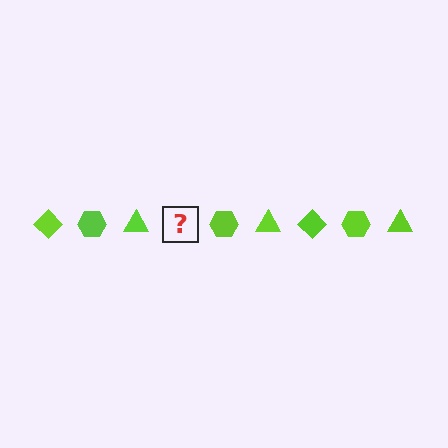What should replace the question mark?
The question mark should be replaced with a lime diamond.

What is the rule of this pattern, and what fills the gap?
The rule is that the pattern cycles through diamond, hexagon, triangle shapes in lime. The gap should be filled with a lime diamond.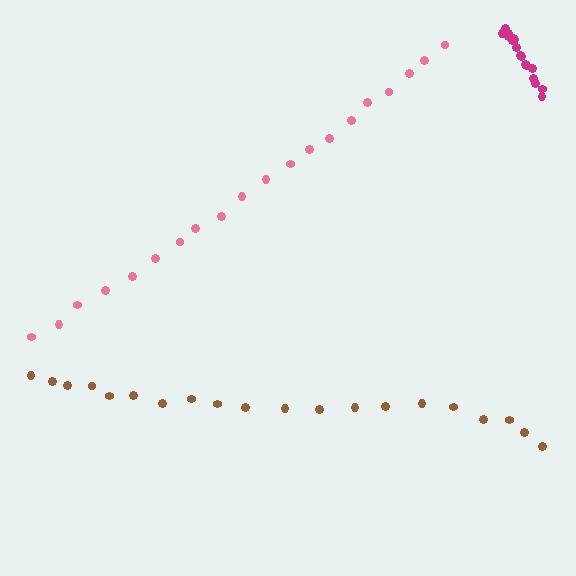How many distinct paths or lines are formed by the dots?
There are 3 distinct paths.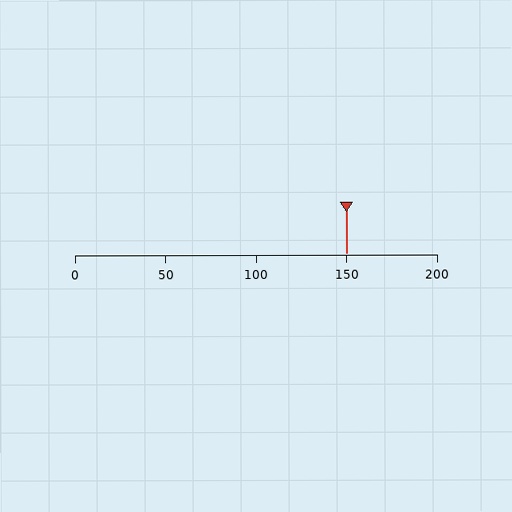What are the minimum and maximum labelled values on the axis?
The axis runs from 0 to 200.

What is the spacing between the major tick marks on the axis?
The major ticks are spaced 50 apart.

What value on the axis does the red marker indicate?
The marker indicates approximately 150.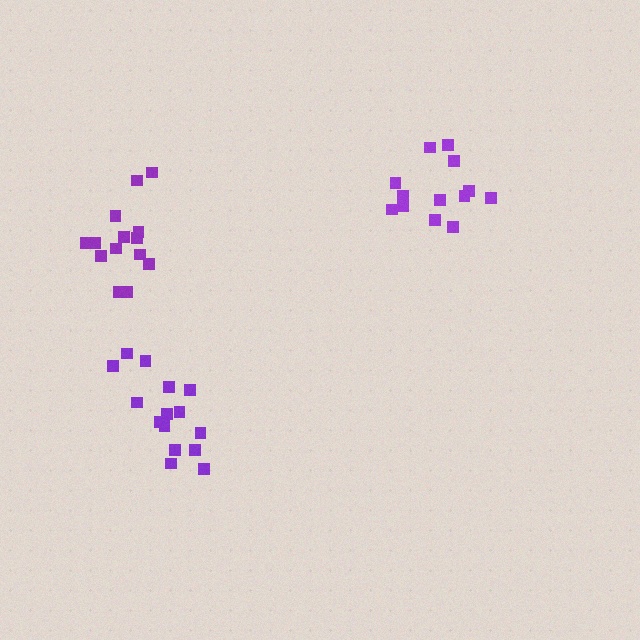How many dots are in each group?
Group 1: 14 dots, Group 2: 13 dots, Group 3: 15 dots (42 total).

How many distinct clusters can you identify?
There are 3 distinct clusters.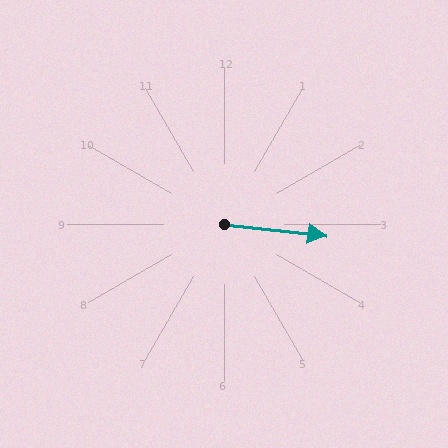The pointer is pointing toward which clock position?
Roughly 3 o'clock.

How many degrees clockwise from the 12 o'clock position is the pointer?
Approximately 97 degrees.